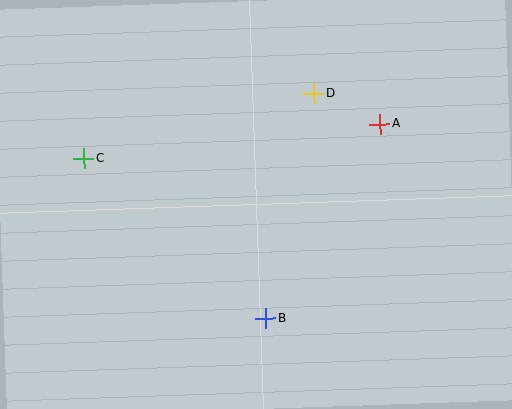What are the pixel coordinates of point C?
Point C is at (84, 159).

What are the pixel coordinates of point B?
Point B is at (265, 319).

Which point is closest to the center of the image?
Point B at (265, 319) is closest to the center.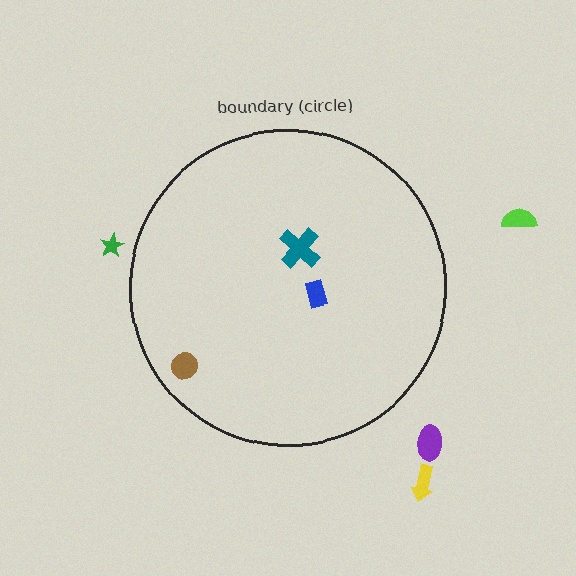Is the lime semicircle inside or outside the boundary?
Outside.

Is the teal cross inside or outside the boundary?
Inside.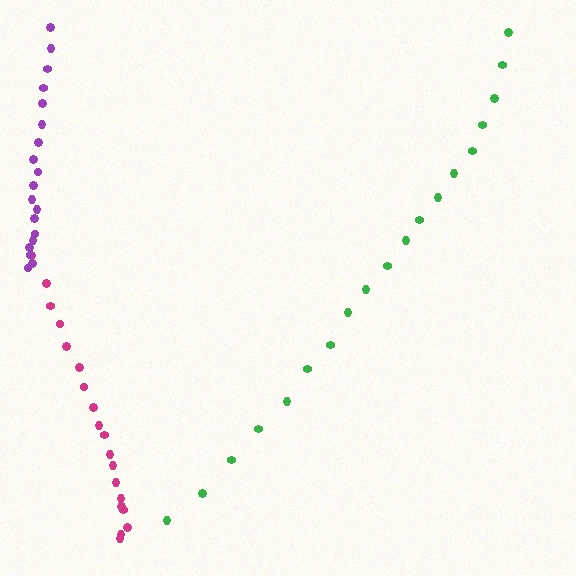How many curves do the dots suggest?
There are 3 distinct paths.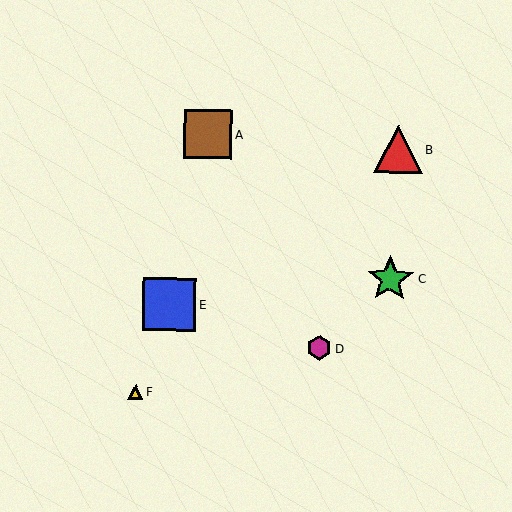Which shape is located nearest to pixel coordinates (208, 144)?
The brown square (labeled A) at (208, 134) is nearest to that location.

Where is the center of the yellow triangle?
The center of the yellow triangle is at (136, 392).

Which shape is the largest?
The blue square (labeled E) is the largest.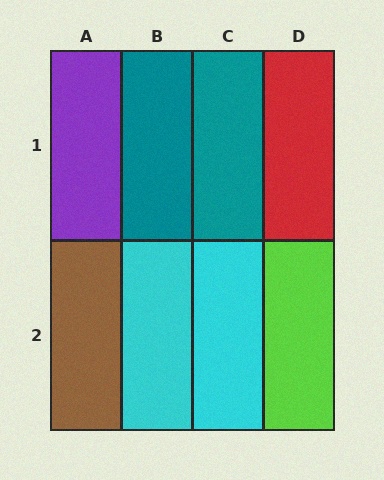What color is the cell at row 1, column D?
Red.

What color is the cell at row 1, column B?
Teal.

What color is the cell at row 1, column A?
Purple.